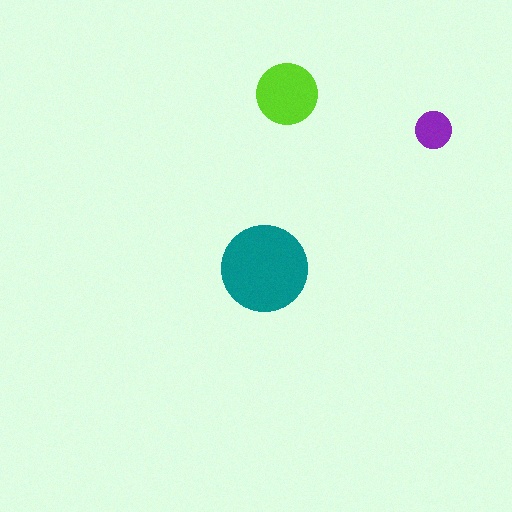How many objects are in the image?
There are 3 objects in the image.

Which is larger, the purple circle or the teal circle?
The teal one.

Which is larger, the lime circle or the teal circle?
The teal one.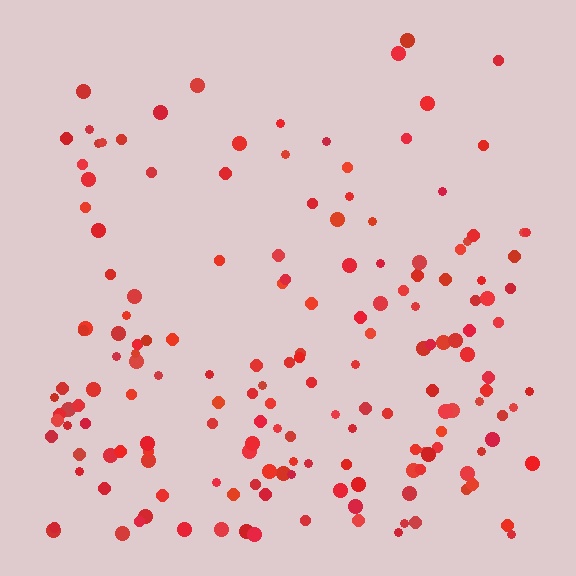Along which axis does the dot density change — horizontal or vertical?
Vertical.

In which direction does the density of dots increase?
From top to bottom, with the bottom side densest.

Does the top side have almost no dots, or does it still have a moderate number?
Still a moderate number, just noticeably fewer than the bottom.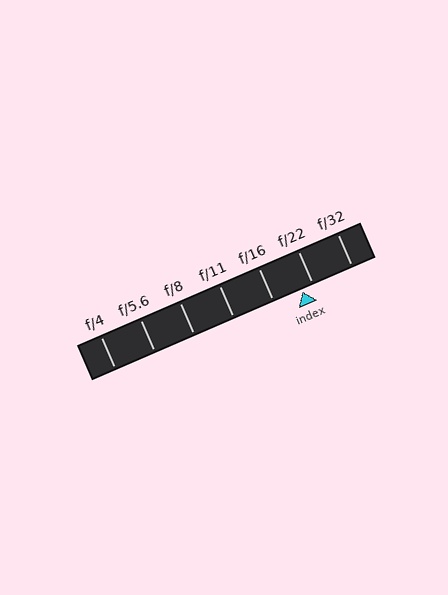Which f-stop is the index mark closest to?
The index mark is closest to f/22.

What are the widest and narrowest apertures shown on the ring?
The widest aperture shown is f/4 and the narrowest is f/32.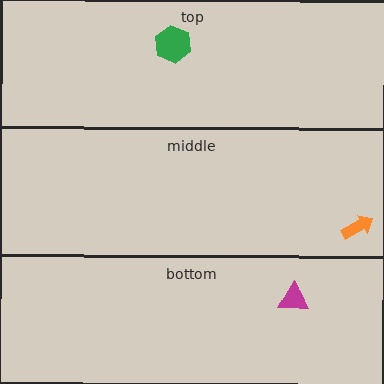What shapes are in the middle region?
The orange arrow.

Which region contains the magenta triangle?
The bottom region.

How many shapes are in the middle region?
1.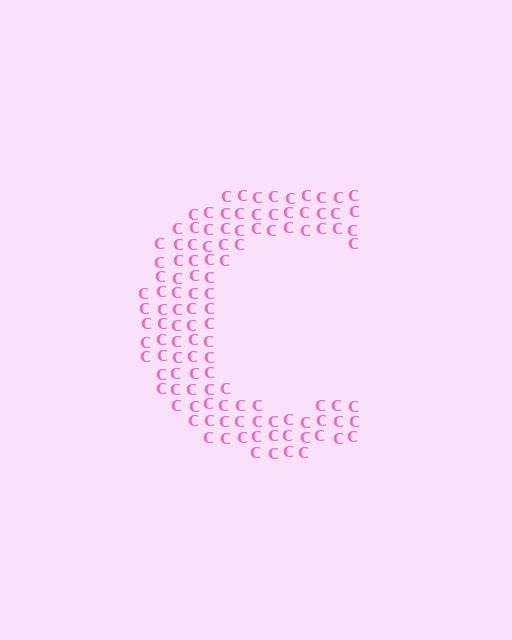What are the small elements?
The small elements are letter C's.